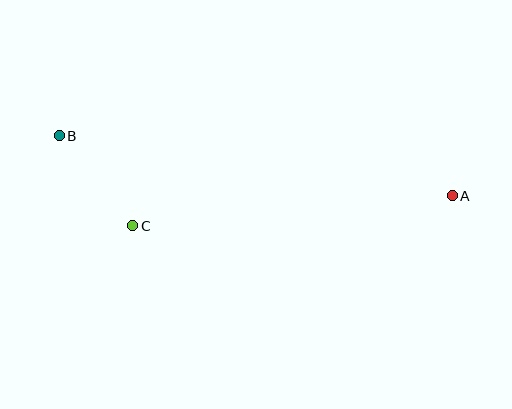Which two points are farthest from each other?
Points A and B are farthest from each other.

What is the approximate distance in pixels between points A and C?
The distance between A and C is approximately 321 pixels.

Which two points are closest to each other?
Points B and C are closest to each other.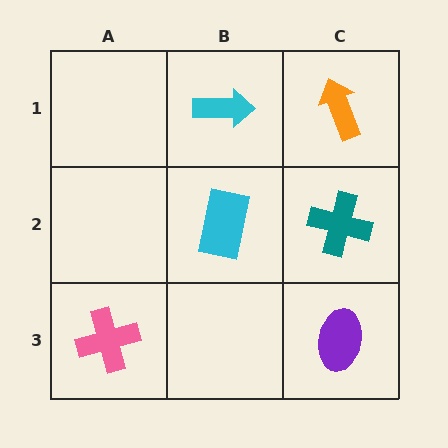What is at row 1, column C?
An orange arrow.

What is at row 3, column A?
A pink cross.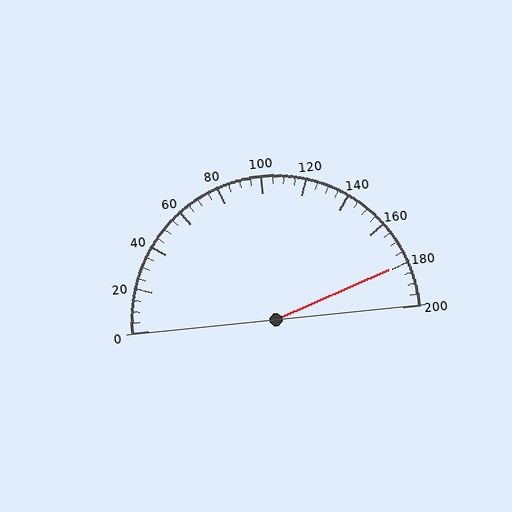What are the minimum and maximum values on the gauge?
The gauge ranges from 0 to 200.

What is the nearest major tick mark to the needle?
The nearest major tick mark is 180.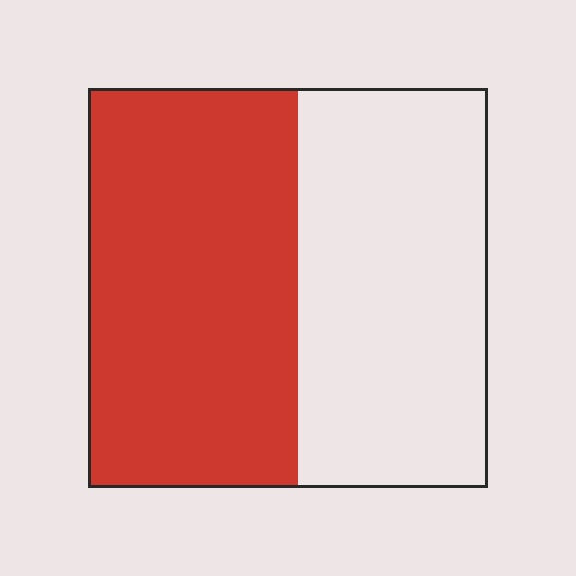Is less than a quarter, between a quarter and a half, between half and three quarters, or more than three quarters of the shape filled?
Between half and three quarters.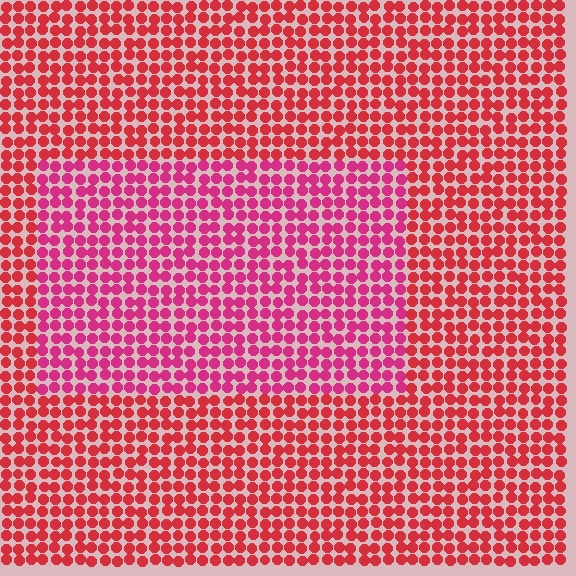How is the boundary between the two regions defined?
The boundary is defined purely by a slight shift in hue (about 26 degrees). Spacing, size, and orientation are identical on both sides.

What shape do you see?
I see a rectangle.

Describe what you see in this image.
The image is filled with small red elements in a uniform arrangement. A rectangle-shaped region is visible where the elements are tinted to a slightly different hue, forming a subtle color boundary.